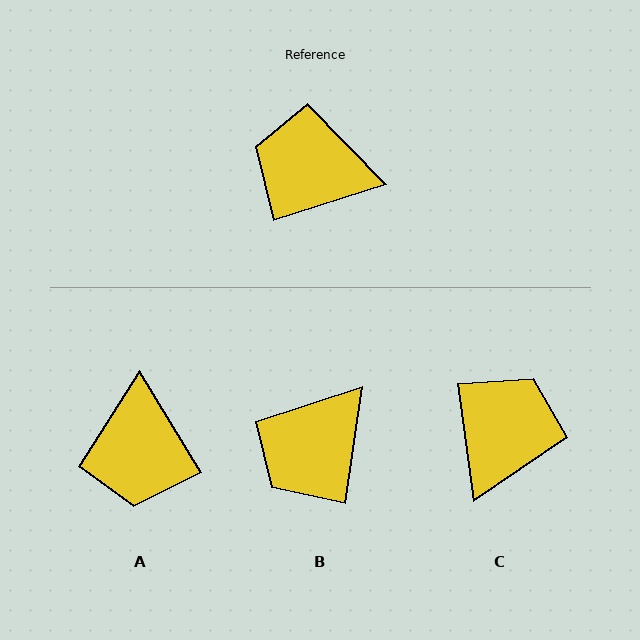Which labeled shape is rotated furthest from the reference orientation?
A, about 103 degrees away.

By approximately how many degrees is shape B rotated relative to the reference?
Approximately 64 degrees counter-clockwise.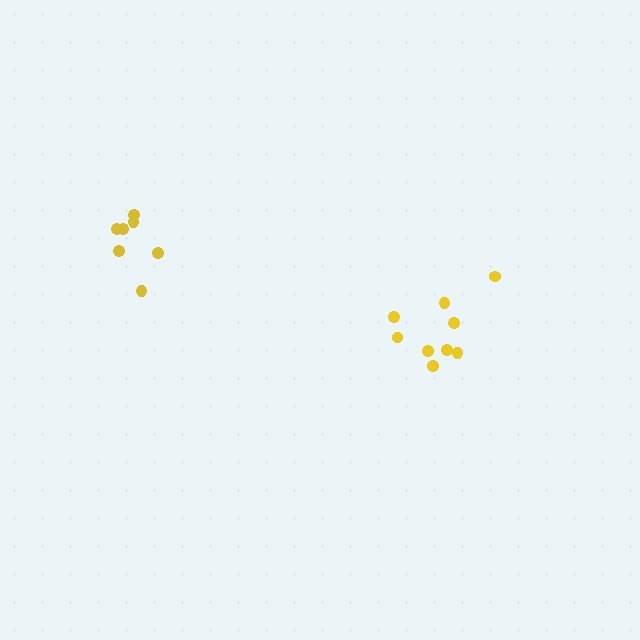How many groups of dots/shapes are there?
There are 2 groups.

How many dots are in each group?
Group 1: 7 dots, Group 2: 9 dots (16 total).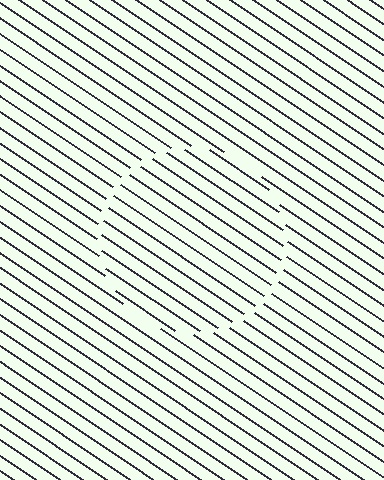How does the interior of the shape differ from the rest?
The interior of the shape contains the same grating, shifted by half a period — the contour is defined by the phase discontinuity where line-ends from the inner and outer gratings abut.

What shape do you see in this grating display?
An illusory circle. The interior of the shape contains the same grating, shifted by half a period — the contour is defined by the phase discontinuity where line-ends from the inner and outer gratings abut.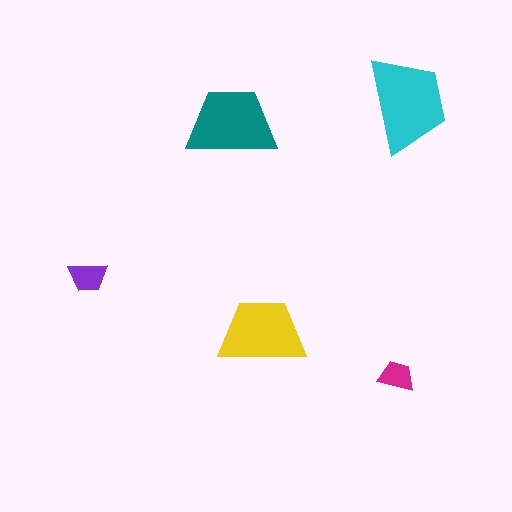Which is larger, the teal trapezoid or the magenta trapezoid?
The teal one.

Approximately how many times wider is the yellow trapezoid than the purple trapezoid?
About 2 times wider.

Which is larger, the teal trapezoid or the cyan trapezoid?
The cyan one.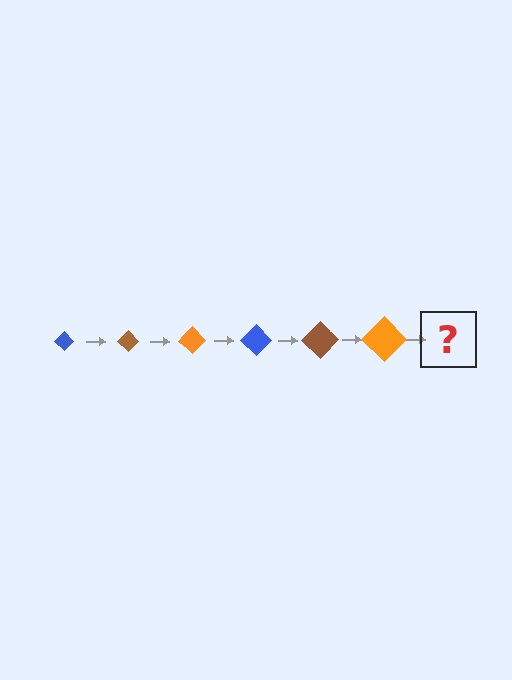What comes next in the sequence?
The next element should be a blue diamond, larger than the previous one.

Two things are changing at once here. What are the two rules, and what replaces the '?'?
The two rules are that the diamond grows larger each step and the color cycles through blue, brown, and orange. The '?' should be a blue diamond, larger than the previous one.